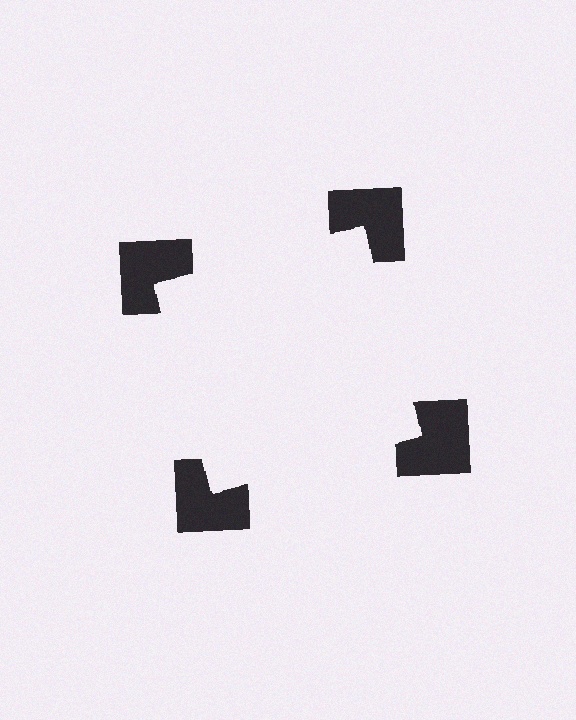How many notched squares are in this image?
There are 4 — one at each vertex of the illusory square.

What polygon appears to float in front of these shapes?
An illusory square — its edges are inferred from the aligned wedge cuts in the notched squares, not physically drawn.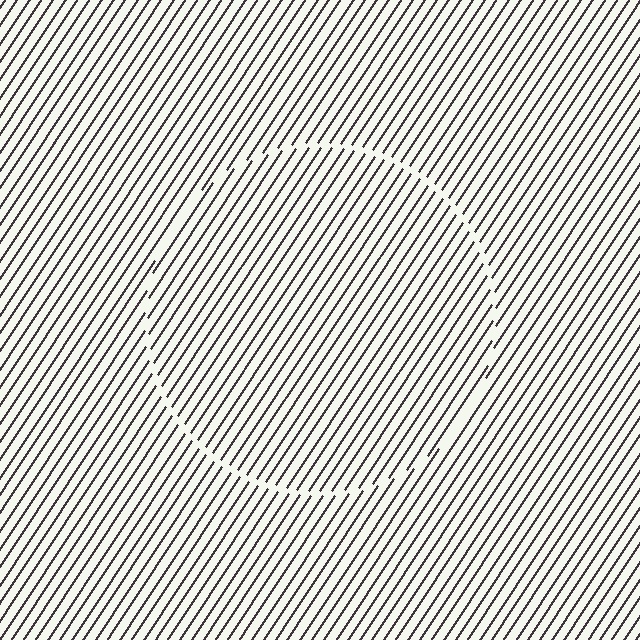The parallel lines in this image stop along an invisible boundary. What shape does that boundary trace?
An illusory circle. The interior of the shape contains the same grating, shifted by half a period — the contour is defined by the phase discontinuity where line-ends from the inner and outer gratings abut.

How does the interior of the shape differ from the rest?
The interior of the shape contains the same grating, shifted by half a period — the contour is defined by the phase discontinuity where line-ends from the inner and outer gratings abut.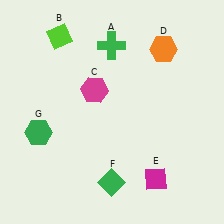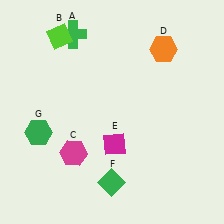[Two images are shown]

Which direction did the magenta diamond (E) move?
The magenta diamond (E) moved left.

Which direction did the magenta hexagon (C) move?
The magenta hexagon (C) moved down.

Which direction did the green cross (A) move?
The green cross (A) moved left.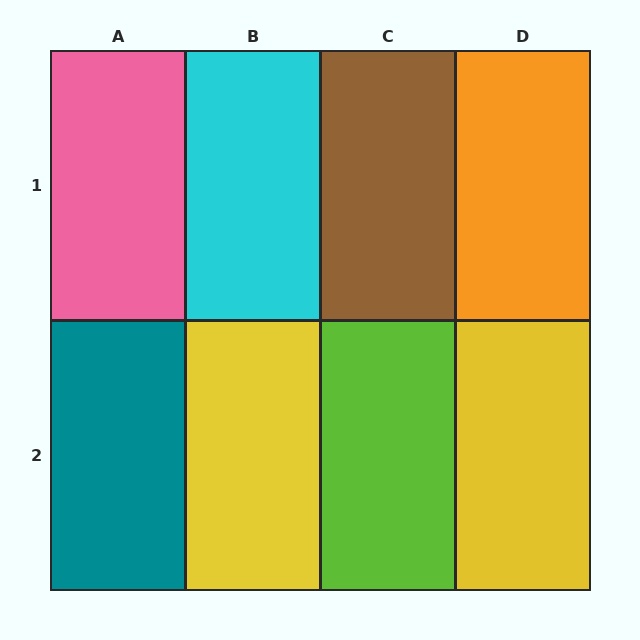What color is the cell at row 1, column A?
Pink.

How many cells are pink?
1 cell is pink.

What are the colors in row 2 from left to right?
Teal, yellow, lime, yellow.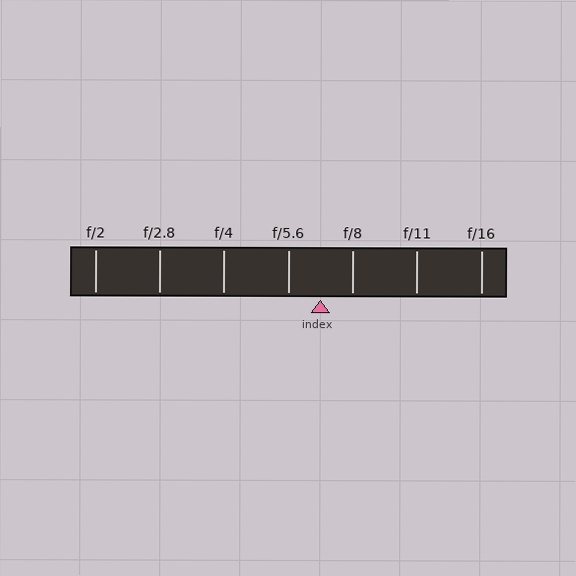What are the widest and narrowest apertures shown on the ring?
The widest aperture shown is f/2 and the narrowest is f/16.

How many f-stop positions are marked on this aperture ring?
There are 7 f-stop positions marked.